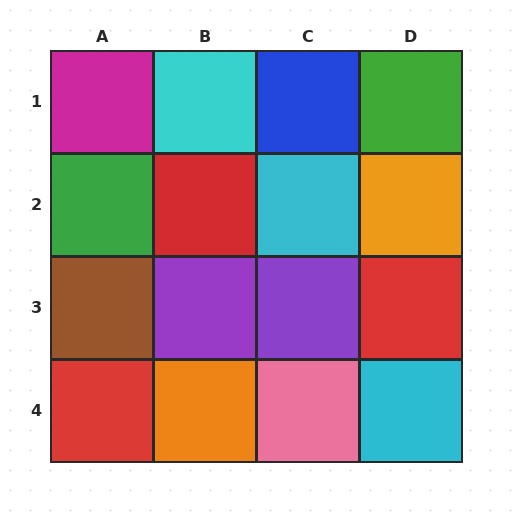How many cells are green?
2 cells are green.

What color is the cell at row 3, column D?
Red.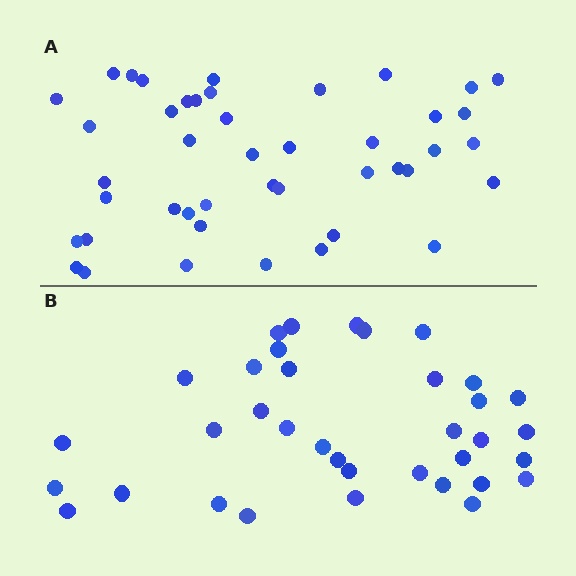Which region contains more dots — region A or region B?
Region A (the top region) has more dots.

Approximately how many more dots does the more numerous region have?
Region A has roughly 8 or so more dots than region B.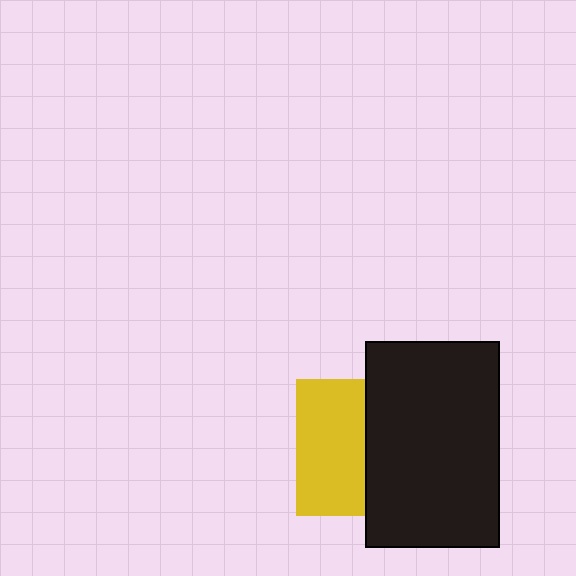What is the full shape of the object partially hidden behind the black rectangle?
The partially hidden object is a yellow square.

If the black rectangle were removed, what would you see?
You would see the complete yellow square.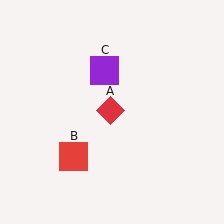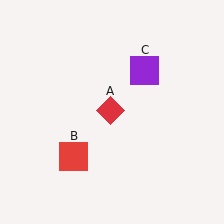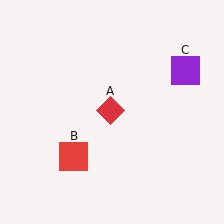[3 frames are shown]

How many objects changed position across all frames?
1 object changed position: purple square (object C).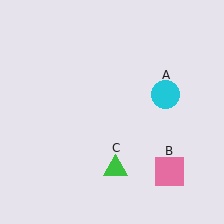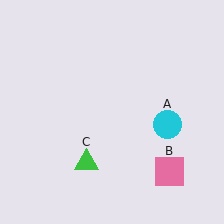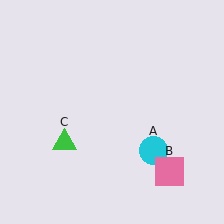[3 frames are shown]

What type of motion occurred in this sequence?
The cyan circle (object A), green triangle (object C) rotated clockwise around the center of the scene.